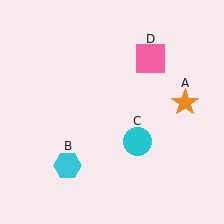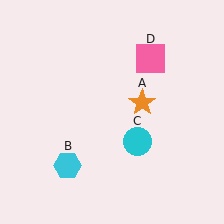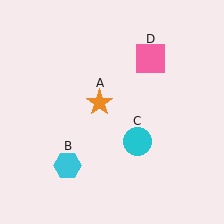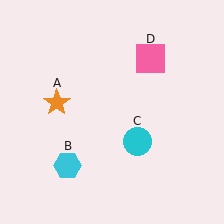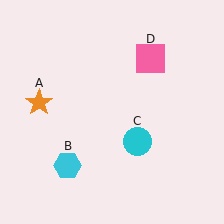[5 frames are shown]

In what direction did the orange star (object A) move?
The orange star (object A) moved left.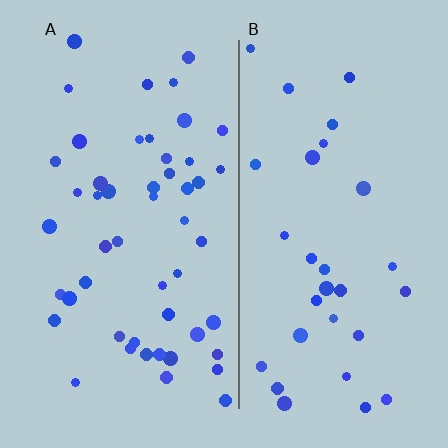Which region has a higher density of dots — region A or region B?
A (the left).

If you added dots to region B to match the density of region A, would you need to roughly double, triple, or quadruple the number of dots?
Approximately double.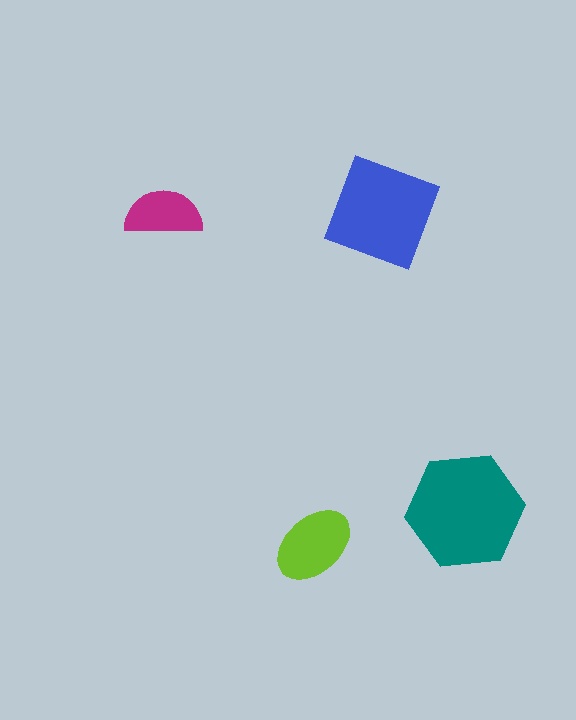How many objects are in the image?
There are 4 objects in the image.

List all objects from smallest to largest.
The magenta semicircle, the lime ellipse, the blue diamond, the teal hexagon.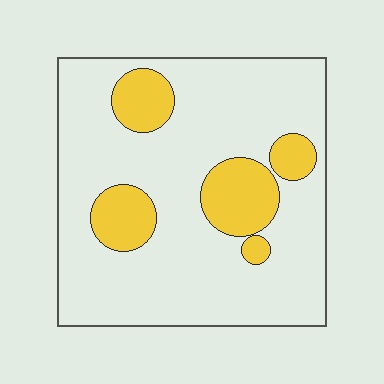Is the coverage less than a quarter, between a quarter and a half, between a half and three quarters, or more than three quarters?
Less than a quarter.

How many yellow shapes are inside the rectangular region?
5.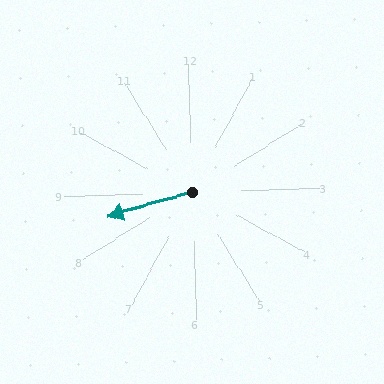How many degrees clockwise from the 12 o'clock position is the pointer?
Approximately 256 degrees.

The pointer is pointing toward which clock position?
Roughly 9 o'clock.